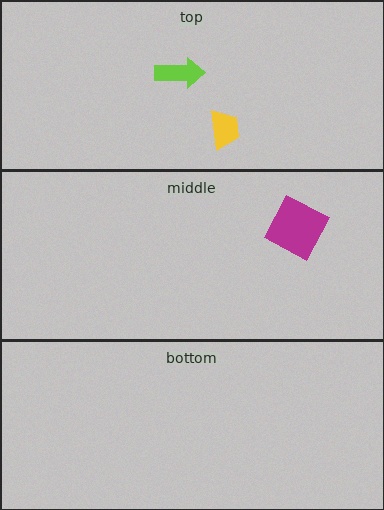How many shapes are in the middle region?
1.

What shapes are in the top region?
The yellow trapezoid, the lime arrow.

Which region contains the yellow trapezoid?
The top region.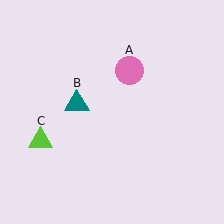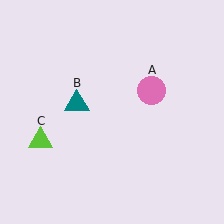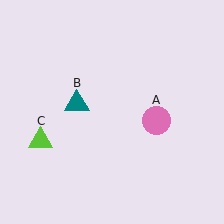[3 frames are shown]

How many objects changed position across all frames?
1 object changed position: pink circle (object A).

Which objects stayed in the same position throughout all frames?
Teal triangle (object B) and lime triangle (object C) remained stationary.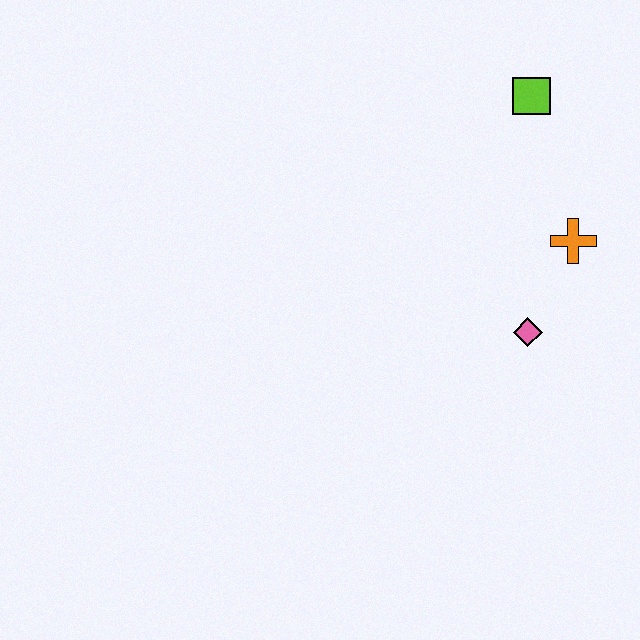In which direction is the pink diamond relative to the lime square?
The pink diamond is below the lime square.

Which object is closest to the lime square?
The orange cross is closest to the lime square.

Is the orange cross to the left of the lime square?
No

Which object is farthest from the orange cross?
The lime square is farthest from the orange cross.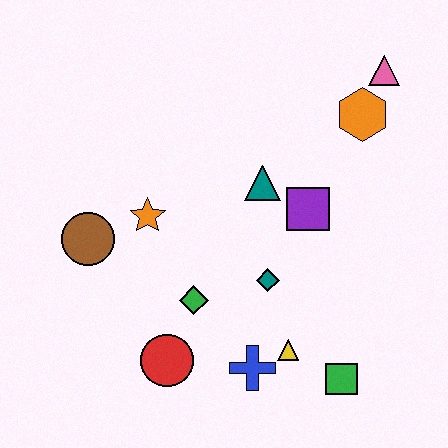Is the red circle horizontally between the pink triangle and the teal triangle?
No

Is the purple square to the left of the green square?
Yes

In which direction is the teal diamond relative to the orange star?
The teal diamond is to the right of the orange star.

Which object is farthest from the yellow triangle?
The pink triangle is farthest from the yellow triangle.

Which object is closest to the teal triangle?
The purple square is closest to the teal triangle.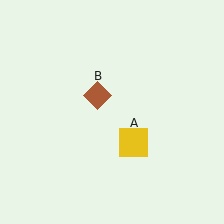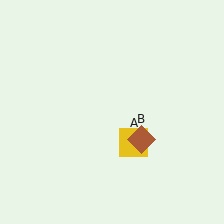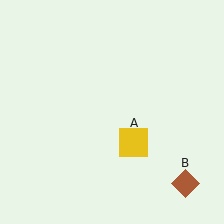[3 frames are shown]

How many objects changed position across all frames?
1 object changed position: brown diamond (object B).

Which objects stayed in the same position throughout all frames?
Yellow square (object A) remained stationary.